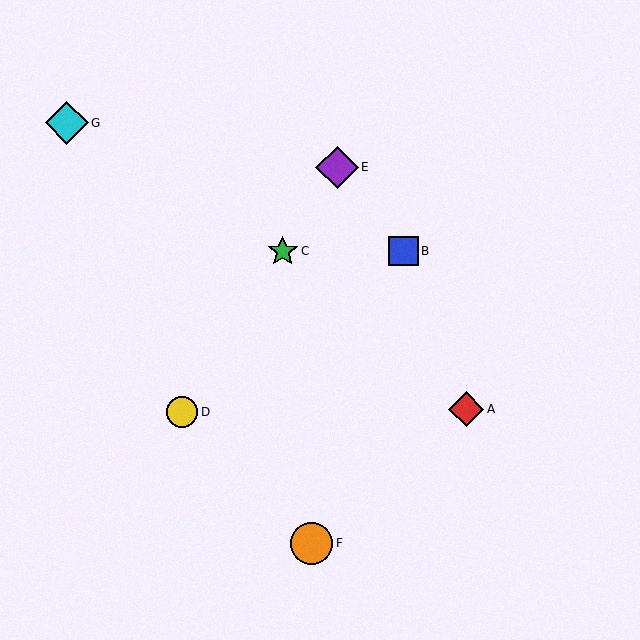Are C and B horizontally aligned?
Yes, both are at y≈251.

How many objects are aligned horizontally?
2 objects (B, C) are aligned horizontally.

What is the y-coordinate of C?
Object C is at y≈251.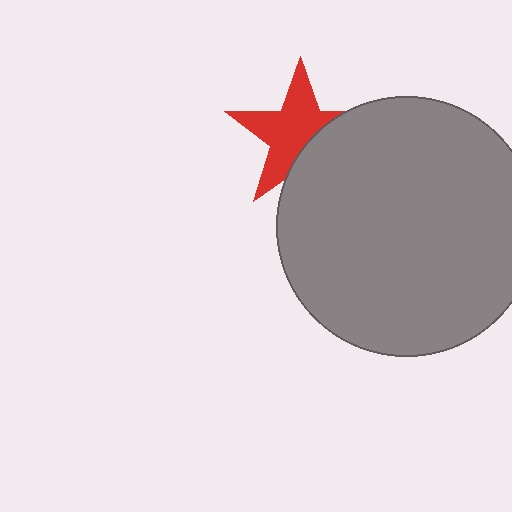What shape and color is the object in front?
The object in front is a gray circle.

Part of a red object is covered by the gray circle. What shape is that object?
It is a star.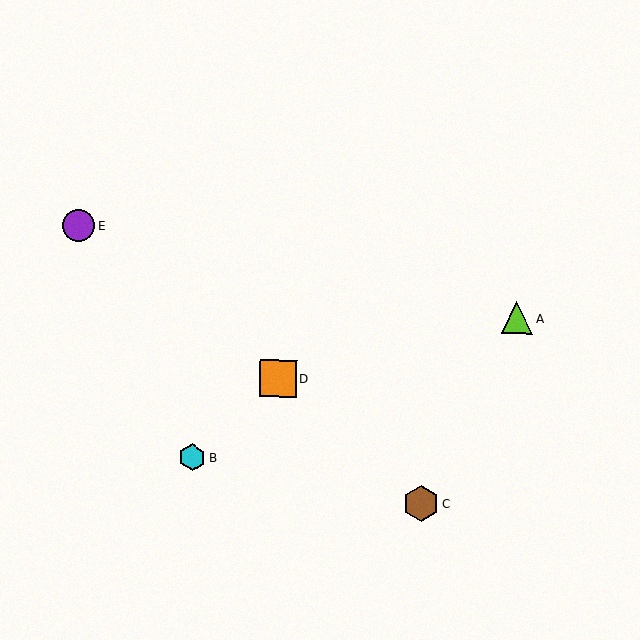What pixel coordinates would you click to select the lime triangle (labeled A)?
Click at (517, 318) to select the lime triangle A.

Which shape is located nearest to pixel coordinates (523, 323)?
The lime triangle (labeled A) at (517, 318) is nearest to that location.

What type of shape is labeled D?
Shape D is an orange square.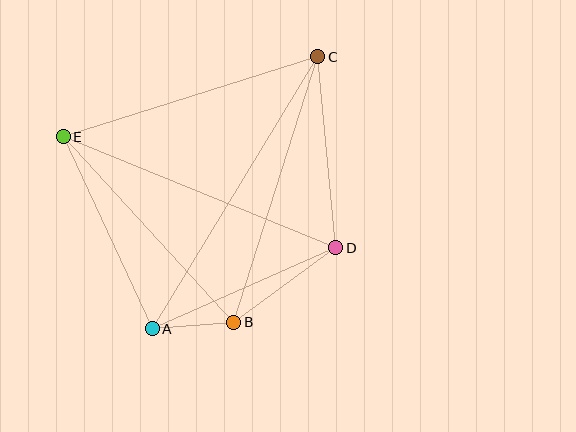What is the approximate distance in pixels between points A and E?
The distance between A and E is approximately 212 pixels.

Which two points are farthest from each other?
Points A and C are farthest from each other.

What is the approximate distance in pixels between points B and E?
The distance between B and E is approximately 252 pixels.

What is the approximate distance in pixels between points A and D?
The distance between A and D is approximately 201 pixels.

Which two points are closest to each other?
Points A and B are closest to each other.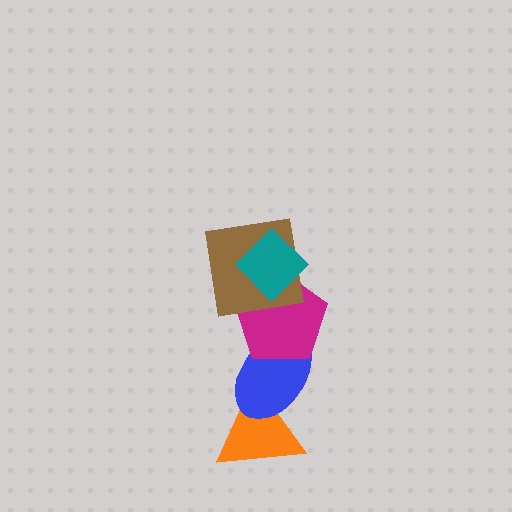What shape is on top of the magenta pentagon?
The brown square is on top of the magenta pentagon.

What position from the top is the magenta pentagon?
The magenta pentagon is 3rd from the top.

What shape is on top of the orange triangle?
The blue ellipse is on top of the orange triangle.